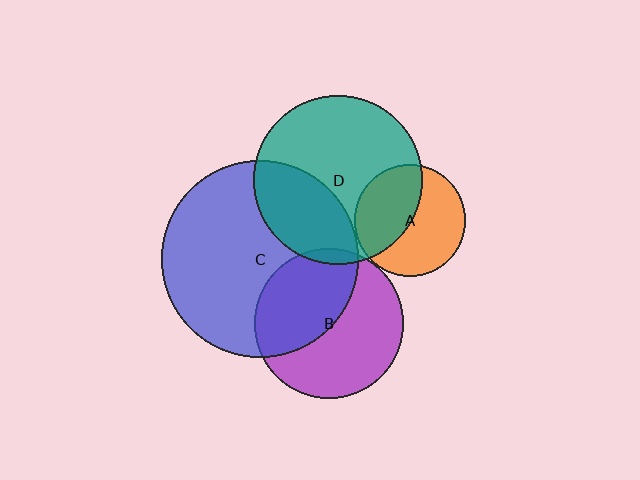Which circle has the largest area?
Circle C (blue).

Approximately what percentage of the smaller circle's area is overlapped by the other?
Approximately 30%.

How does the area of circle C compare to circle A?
Approximately 3.1 times.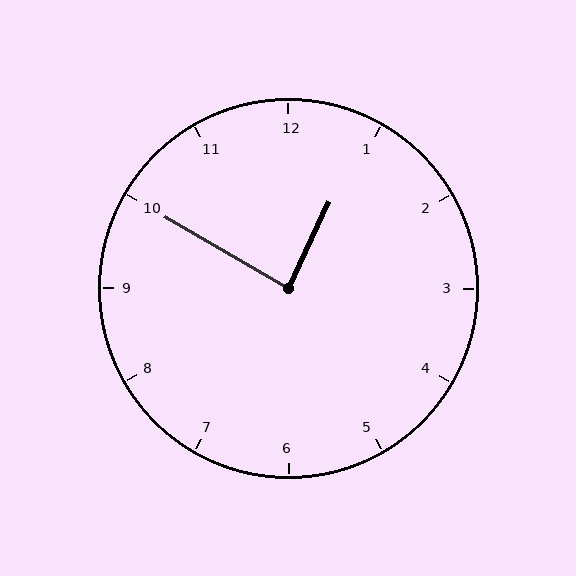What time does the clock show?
12:50.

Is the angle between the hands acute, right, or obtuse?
It is right.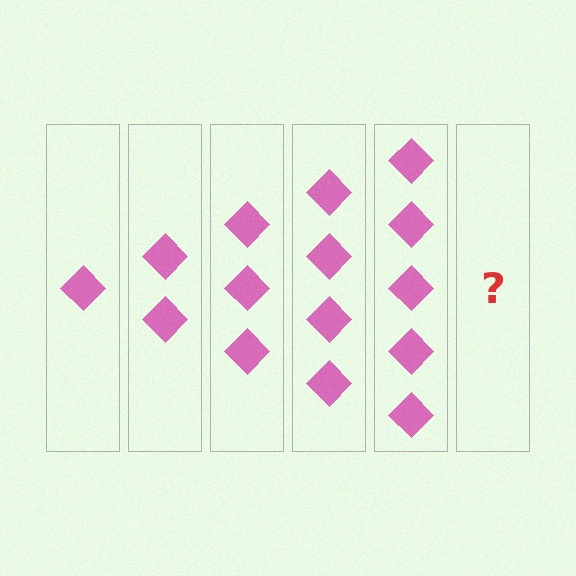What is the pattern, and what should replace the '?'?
The pattern is that each step adds one more diamond. The '?' should be 6 diamonds.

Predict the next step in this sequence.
The next step is 6 diamonds.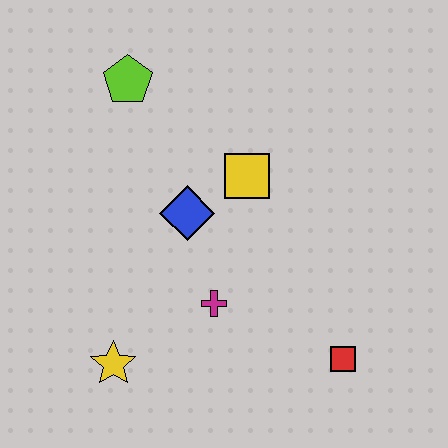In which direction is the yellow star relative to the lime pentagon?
The yellow star is below the lime pentagon.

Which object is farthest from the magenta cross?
The lime pentagon is farthest from the magenta cross.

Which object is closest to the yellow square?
The blue diamond is closest to the yellow square.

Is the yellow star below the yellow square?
Yes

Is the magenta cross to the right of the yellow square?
No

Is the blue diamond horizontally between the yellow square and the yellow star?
Yes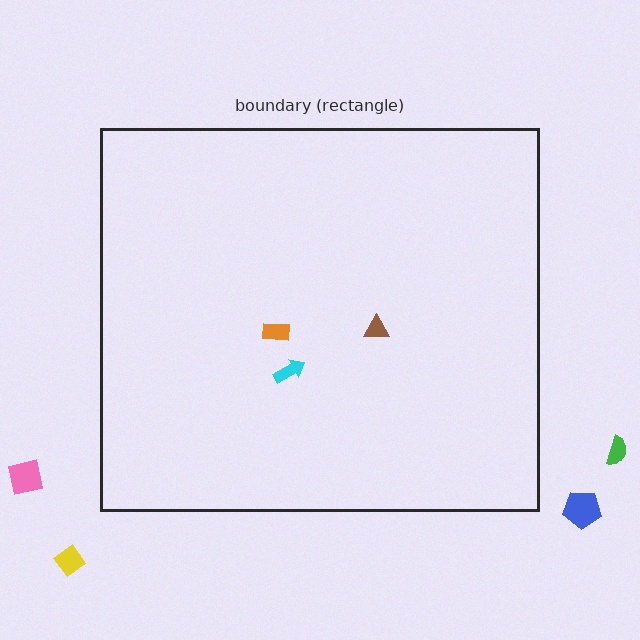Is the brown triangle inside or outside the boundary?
Inside.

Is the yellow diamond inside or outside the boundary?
Outside.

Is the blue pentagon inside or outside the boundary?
Outside.